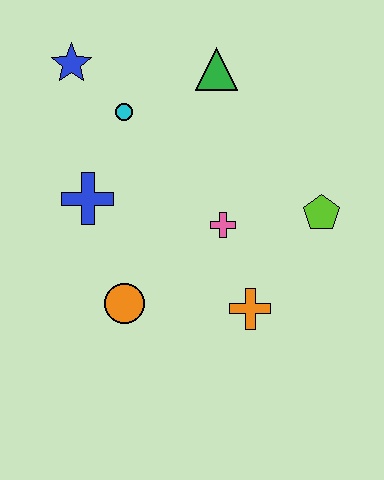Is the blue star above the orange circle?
Yes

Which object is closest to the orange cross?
The pink cross is closest to the orange cross.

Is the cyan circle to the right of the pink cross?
No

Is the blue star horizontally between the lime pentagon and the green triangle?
No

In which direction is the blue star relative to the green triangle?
The blue star is to the left of the green triangle.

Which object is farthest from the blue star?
The orange cross is farthest from the blue star.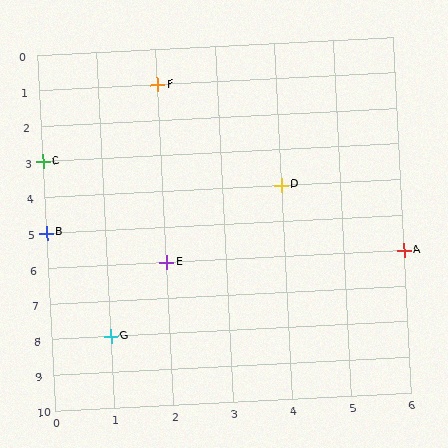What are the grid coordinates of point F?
Point F is at grid coordinates (2, 1).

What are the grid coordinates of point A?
Point A is at grid coordinates (6, 6).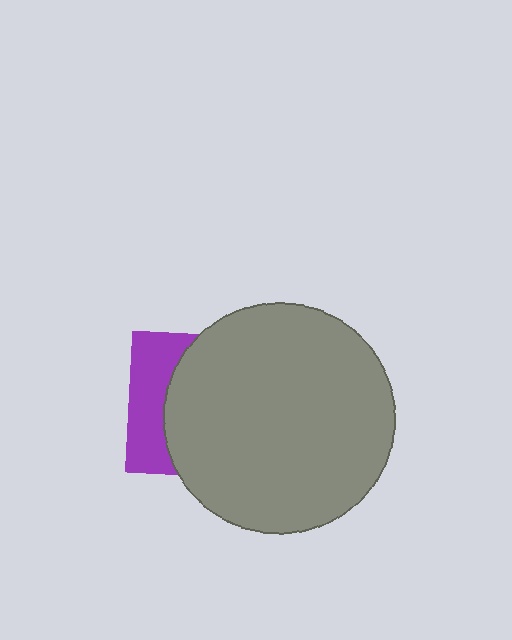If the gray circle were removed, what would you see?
You would see the complete purple square.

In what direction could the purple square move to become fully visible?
The purple square could move left. That would shift it out from behind the gray circle entirely.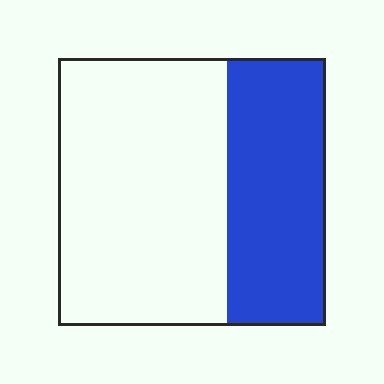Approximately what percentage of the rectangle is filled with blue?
Approximately 35%.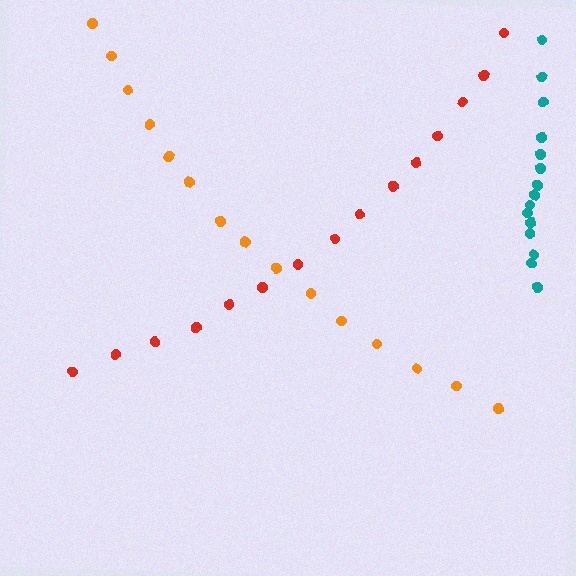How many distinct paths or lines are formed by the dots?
There are 3 distinct paths.